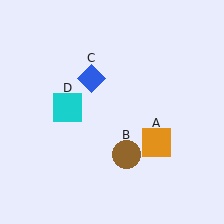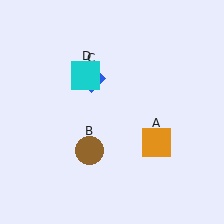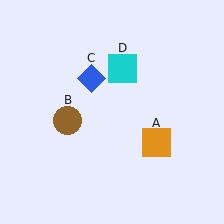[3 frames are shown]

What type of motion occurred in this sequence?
The brown circle (object B), cyan square (object D) rotated clockwise around the center of the scene.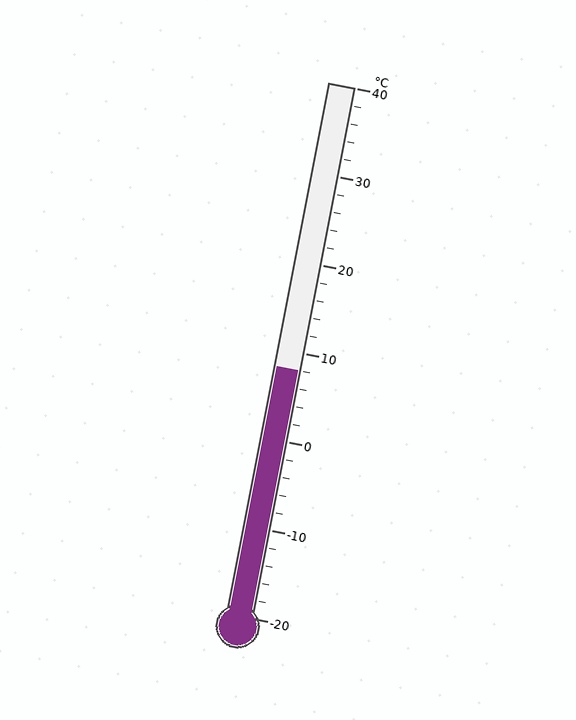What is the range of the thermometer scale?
The thermometer scale ranges from -20°C to 40°C.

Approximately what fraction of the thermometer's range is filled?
The thermometer is filled to approximately 45% of its range.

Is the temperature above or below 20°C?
The temperature is below 20°C.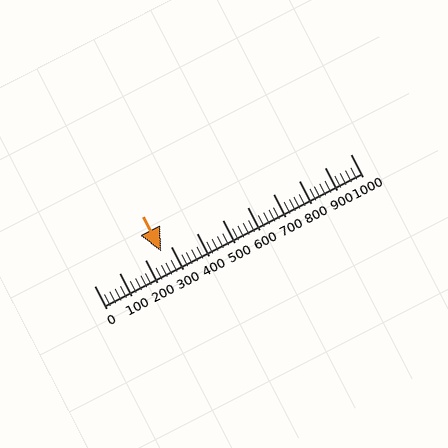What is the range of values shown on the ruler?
The ruler shows values from 0 to 1000.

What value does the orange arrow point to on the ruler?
The orange arrow points to approximately 263.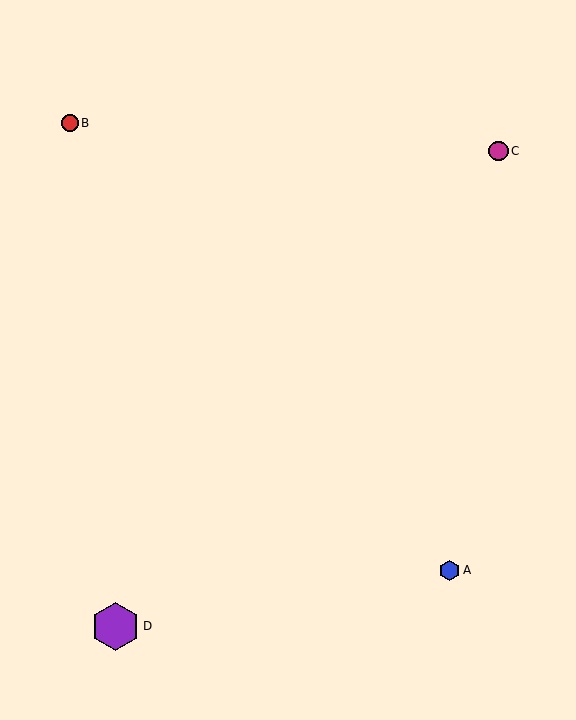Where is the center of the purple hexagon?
The center of the purple hexagon is at (116, 626).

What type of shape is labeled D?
Shape D is a purple hexagon.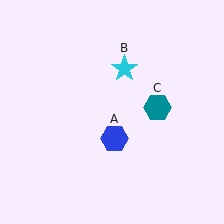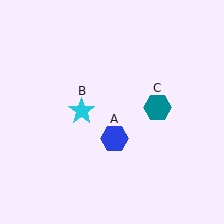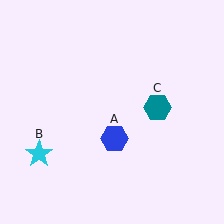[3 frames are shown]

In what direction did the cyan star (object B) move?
The cyan star (object B) moved down and to the left.